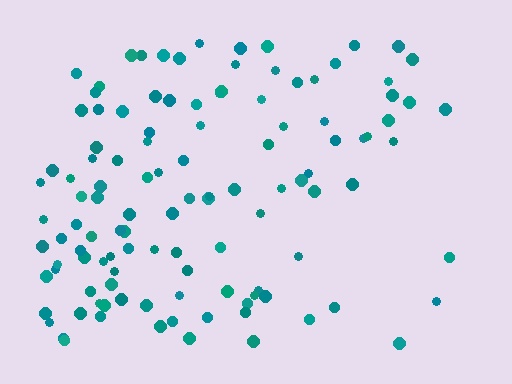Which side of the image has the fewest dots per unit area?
The right.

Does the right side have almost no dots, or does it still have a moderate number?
Still a moderate number, just noticeably fewer than the left.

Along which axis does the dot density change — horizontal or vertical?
Horizontal.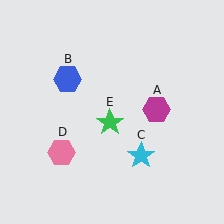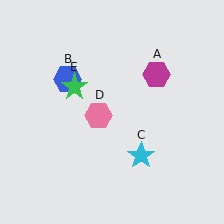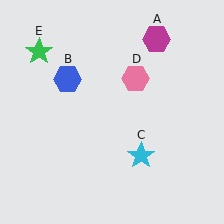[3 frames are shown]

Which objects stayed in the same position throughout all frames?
Blue hexagon (object B) and cyan star (object C) remained stationary.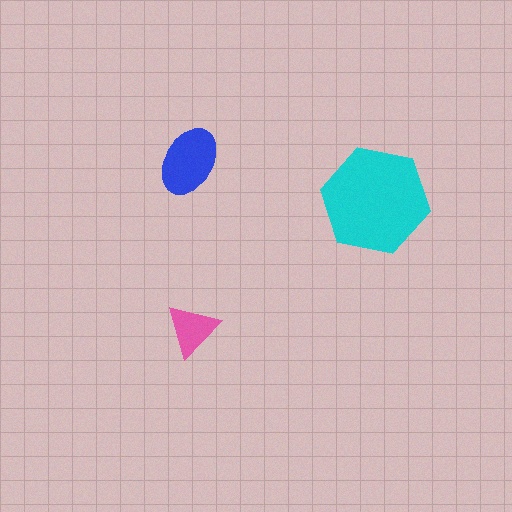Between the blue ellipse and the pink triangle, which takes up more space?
The blue ellipse.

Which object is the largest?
The cyan hexagon.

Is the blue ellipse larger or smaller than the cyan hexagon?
Smaller.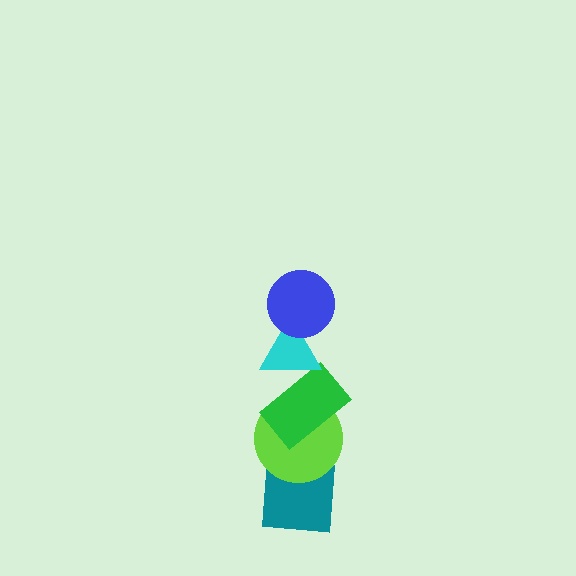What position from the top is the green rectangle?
The green rectangle is 3rd from the top.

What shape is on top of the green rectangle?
The cyan triangle is on top of the green rectangle.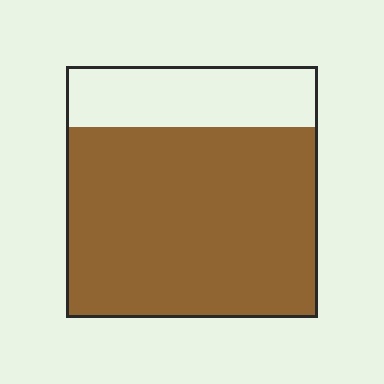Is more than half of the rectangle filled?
Yes.